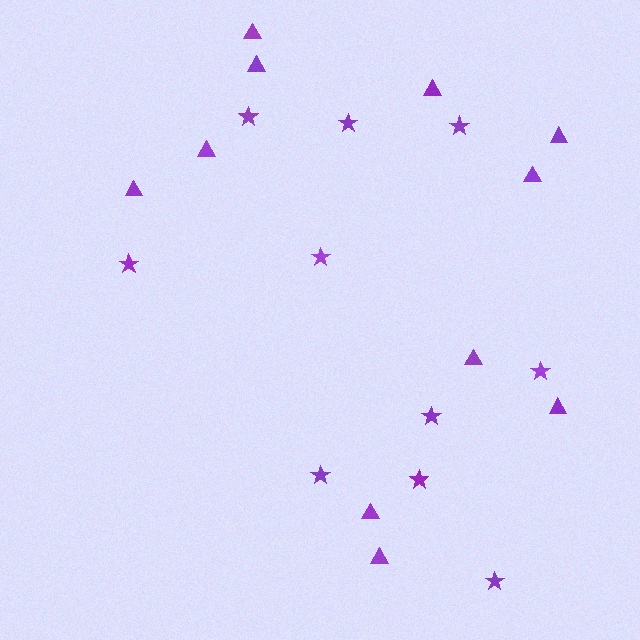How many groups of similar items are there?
There are 2 groups: one group of triangles (11) and one group of stars (10).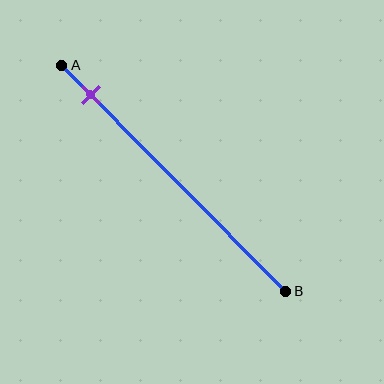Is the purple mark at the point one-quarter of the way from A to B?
No, the mark is at about 15% from A, not at the 25% one-quarter point.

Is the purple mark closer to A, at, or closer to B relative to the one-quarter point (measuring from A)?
The purple mark is closer to point A than the one-quarter point of segment AB.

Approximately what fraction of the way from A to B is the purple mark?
The purple mark is approximately 15% of the way from A to B.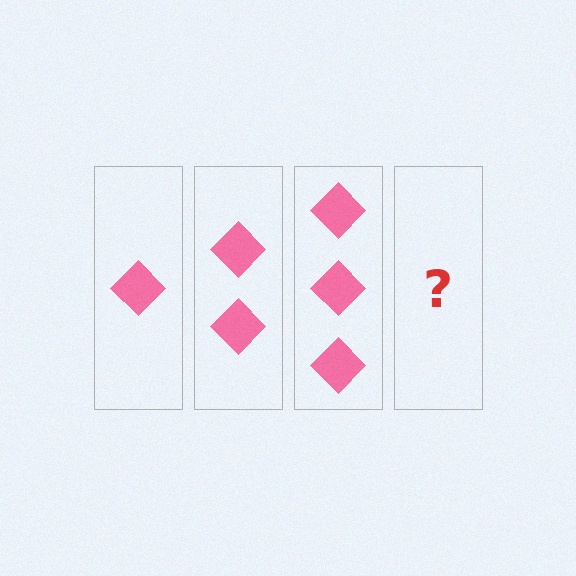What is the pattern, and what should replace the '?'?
The pattern is that each step adds one more diamond. The '?' should be 4 diamonds.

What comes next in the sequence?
The next element should be 4 diamonds.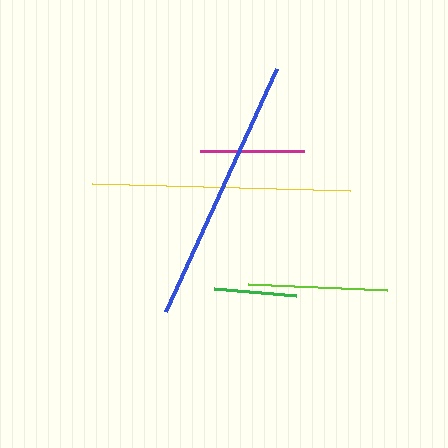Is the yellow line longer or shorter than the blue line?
The blue line is longer than the yellow line.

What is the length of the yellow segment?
The yellow segment is approximately 259 pixels long.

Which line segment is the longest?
The blue line is the longest at approximately 267 pixels.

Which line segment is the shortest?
The green line is the shortest at approximately 82 pixels.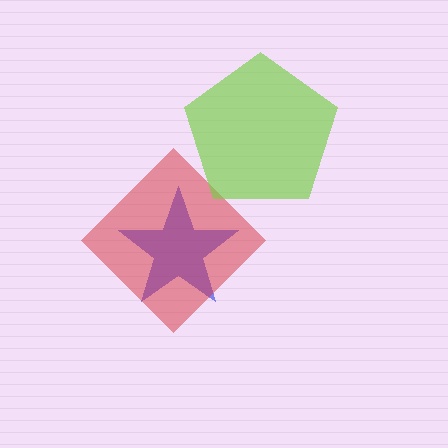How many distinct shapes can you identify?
There are 3 distinct shapes: a blue star, a red diamond, a lime pentagon.